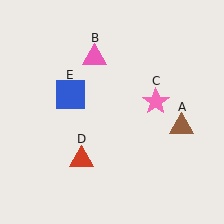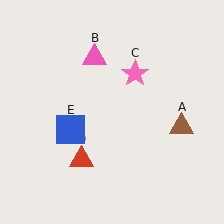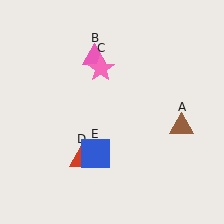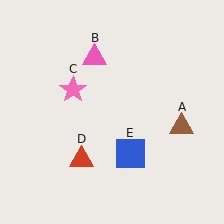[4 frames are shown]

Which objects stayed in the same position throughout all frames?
Brown triangle (object A) and pink triangle (object B) and red triangle (object D) remained stationary.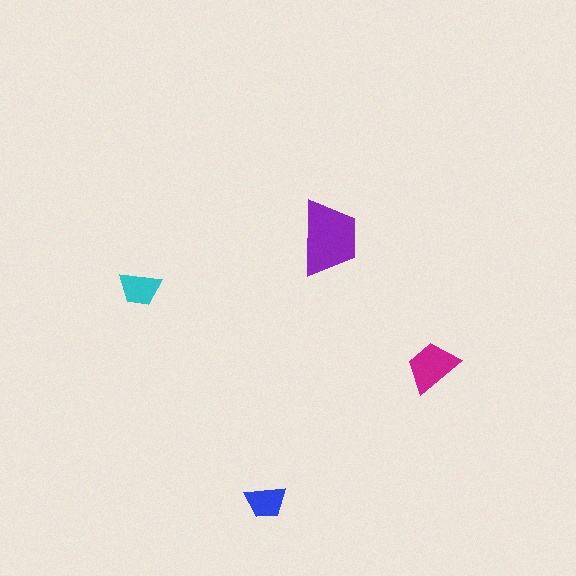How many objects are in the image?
There are 4 objects in the image.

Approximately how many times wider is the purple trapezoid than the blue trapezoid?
About 2 times wider.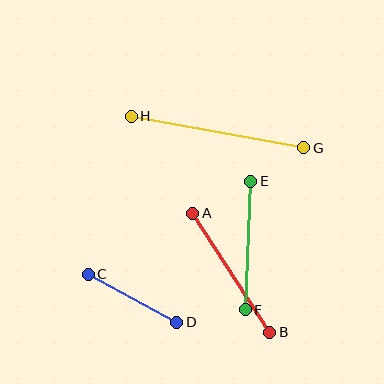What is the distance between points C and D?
The distance is approximately 101 pixels.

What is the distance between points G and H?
The distance is approximately 175 pixels.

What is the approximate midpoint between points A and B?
The midpoint is at approximately (231, 273) pixels.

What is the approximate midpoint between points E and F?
The midpoint is at approximately (248, 246) pixels.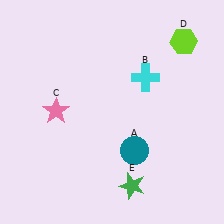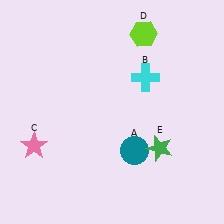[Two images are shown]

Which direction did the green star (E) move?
The green star (E) moved up.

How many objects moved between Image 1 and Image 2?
3 objects moved between the two images.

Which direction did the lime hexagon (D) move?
The lime hexagon (D) moved left.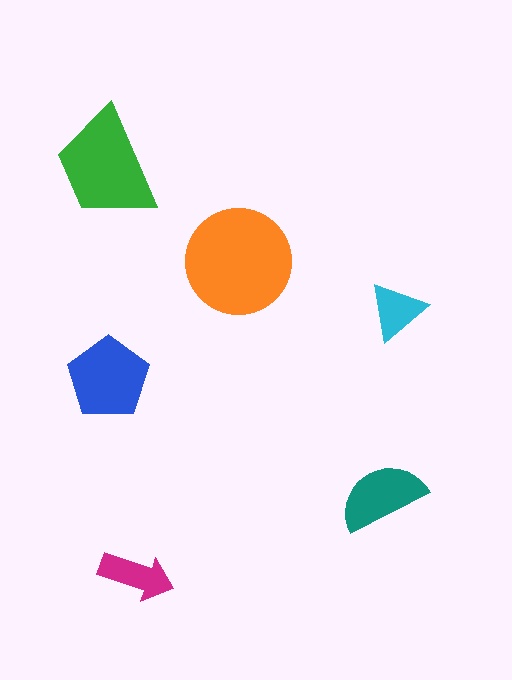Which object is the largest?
The orange circle.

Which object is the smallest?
The cyan triangle.